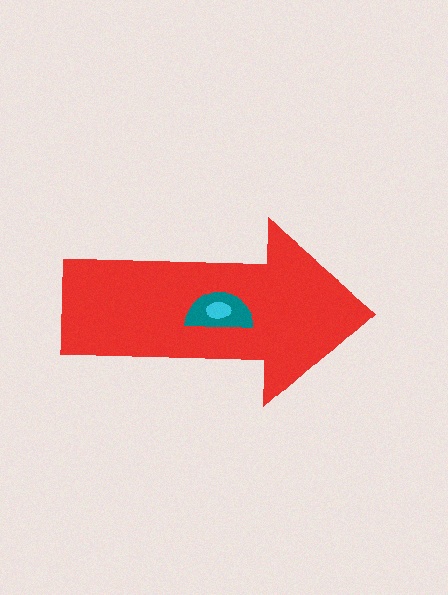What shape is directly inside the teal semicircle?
The cyan ellipse.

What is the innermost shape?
The cyan ellipse.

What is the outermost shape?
The red arrow.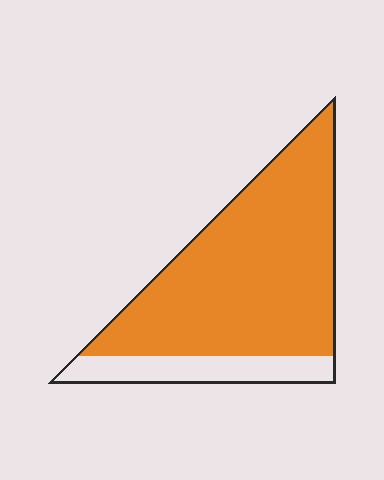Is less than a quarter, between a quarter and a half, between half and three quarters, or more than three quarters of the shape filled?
More than three quarters.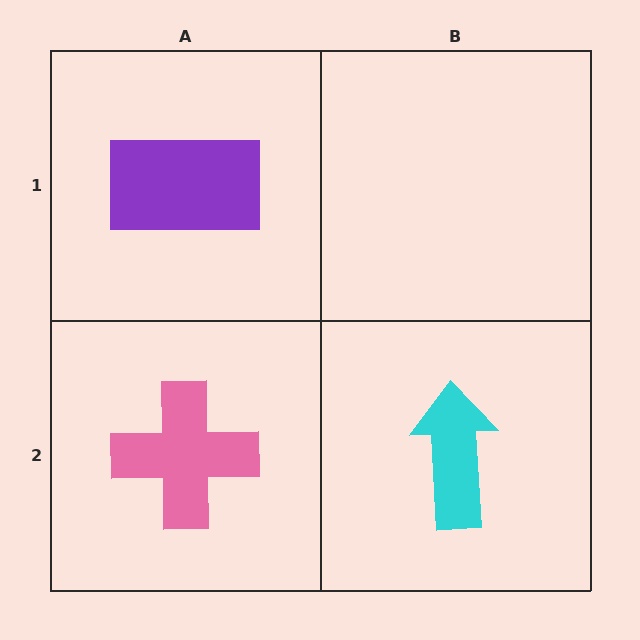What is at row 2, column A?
A pink cross.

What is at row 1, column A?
A purple rectangle.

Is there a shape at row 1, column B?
No, that cell is empty.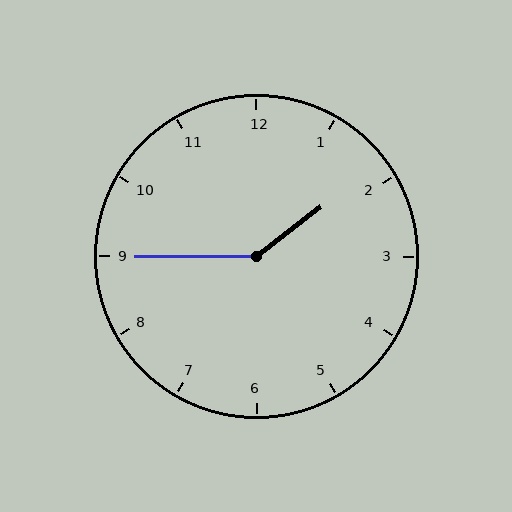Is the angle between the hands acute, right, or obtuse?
It is obtuse.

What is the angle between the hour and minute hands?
Approximately 142 degrees.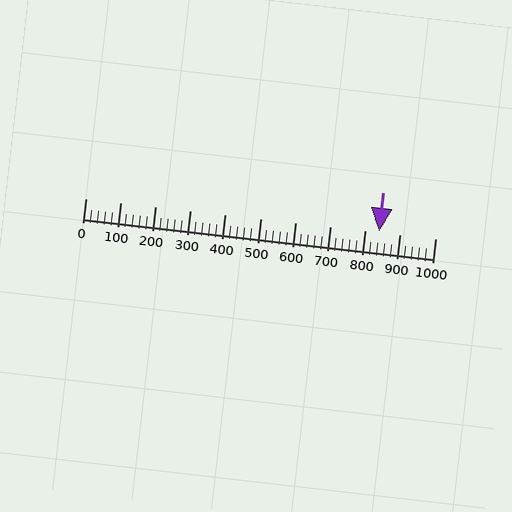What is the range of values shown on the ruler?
The ruler shows values from 0 to 1000.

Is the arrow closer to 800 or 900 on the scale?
The arrow is closer to 800.